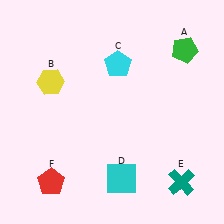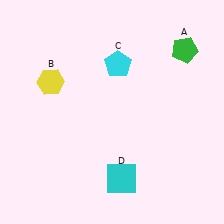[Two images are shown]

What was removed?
The teal cross (E), the red pentagon (F) were removed in Image 2.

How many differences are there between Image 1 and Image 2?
There are 2 differences between the two images.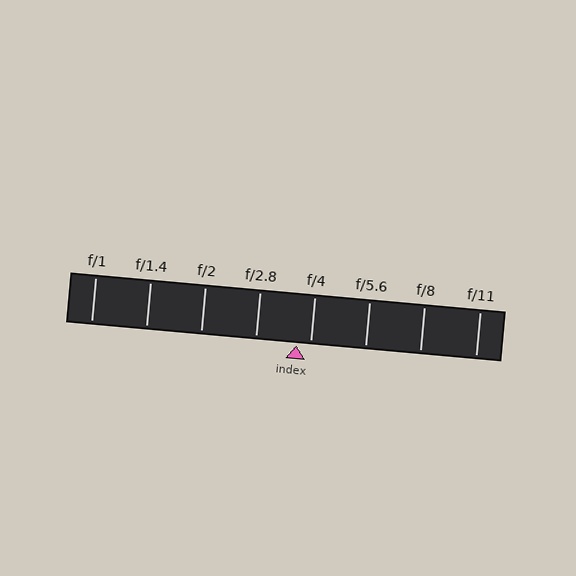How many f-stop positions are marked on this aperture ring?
There are 8 f-stop positions marked.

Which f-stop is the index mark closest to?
The index mark is closest to f/4.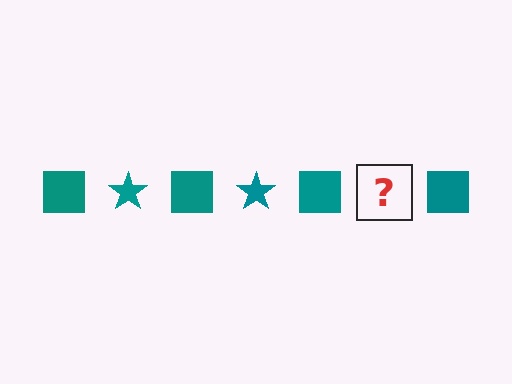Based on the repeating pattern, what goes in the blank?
The blank should be a teal star.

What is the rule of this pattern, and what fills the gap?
The rule is that the pattern cycles through square, star shapes in teal. The gap should be filled with a teal star.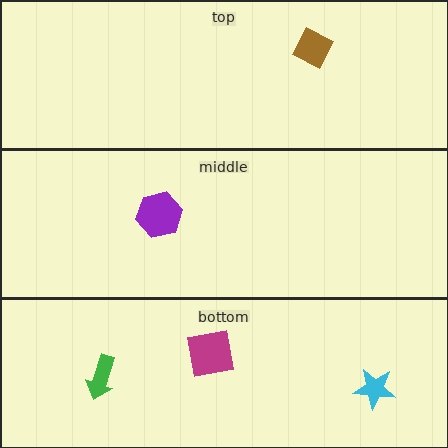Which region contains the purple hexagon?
The middle region.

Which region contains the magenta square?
The bottom region.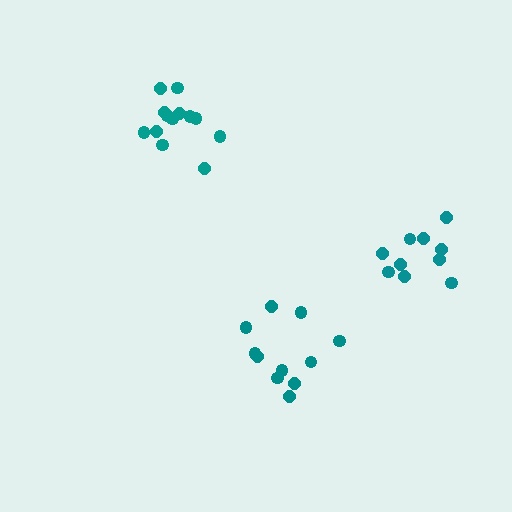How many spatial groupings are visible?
There are 3 spatial groupings.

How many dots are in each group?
Group 1: 10 dots, Group 2: 11 dots, Group 3: 13 dots (34 total).